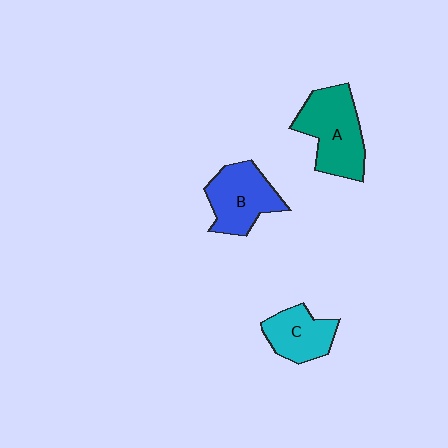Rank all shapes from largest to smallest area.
From largest to smallest: A (teal), B (blue), C (cyan).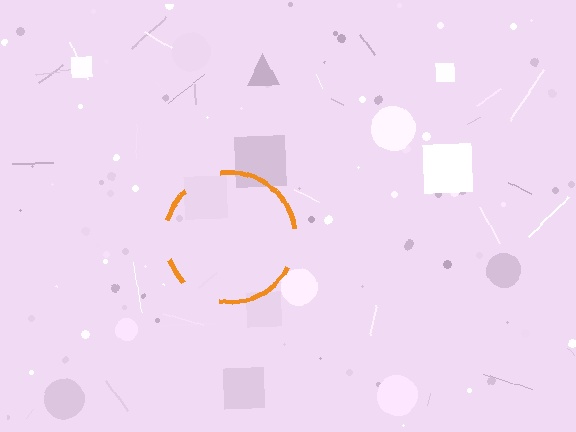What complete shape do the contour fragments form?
The contour fragments form a circle.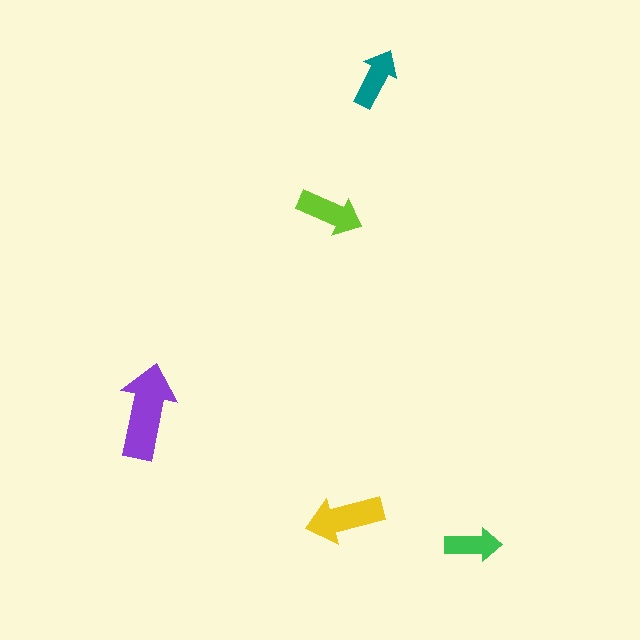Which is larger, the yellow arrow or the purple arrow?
The purple one.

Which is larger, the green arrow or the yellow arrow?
The yellow one.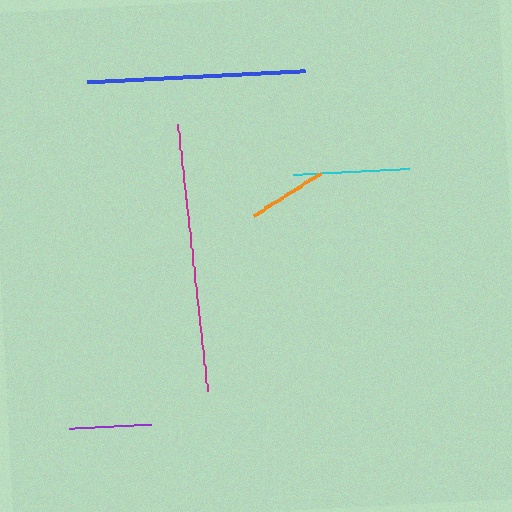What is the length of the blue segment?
The blue segment is approximately 218 pixels long.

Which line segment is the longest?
The magenta line is the longest at approximately 268 pixels.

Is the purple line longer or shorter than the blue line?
The blue line is longer than the purple line.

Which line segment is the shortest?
The orange line is the shortest at approximately 80 pixels.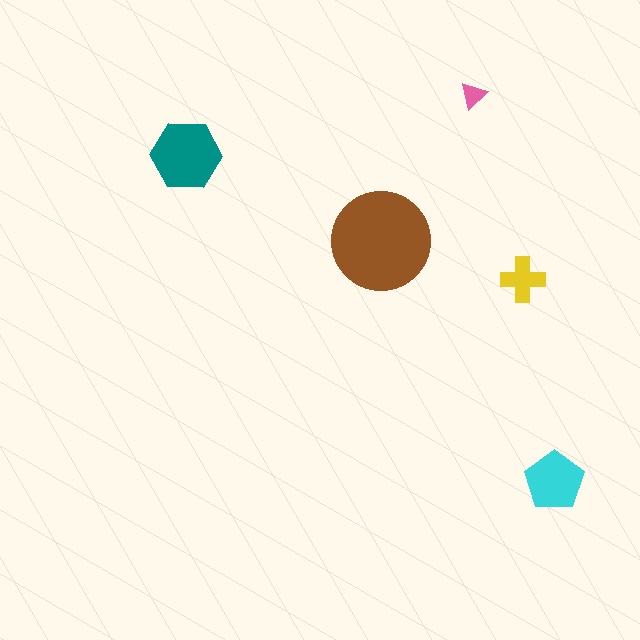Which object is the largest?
The brown circle.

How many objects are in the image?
There are 5 objects in the image.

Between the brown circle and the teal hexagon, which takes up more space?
The brown circle.